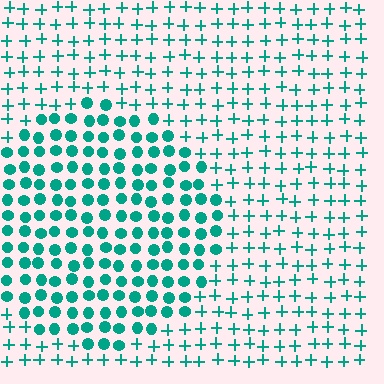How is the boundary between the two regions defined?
The boundary is defined by a change in element shape: circles inside vs. plus signs outside. All elements share the same color and spacing.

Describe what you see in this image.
The image is filled with small teal elements arranged in a uniform grid. A circle-shaped region contains circles, while the surrounding area contains plus signs. The boundary is defined purely by the change in element shape.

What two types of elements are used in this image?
The image uses circles inside the circle region and plus signs outside it.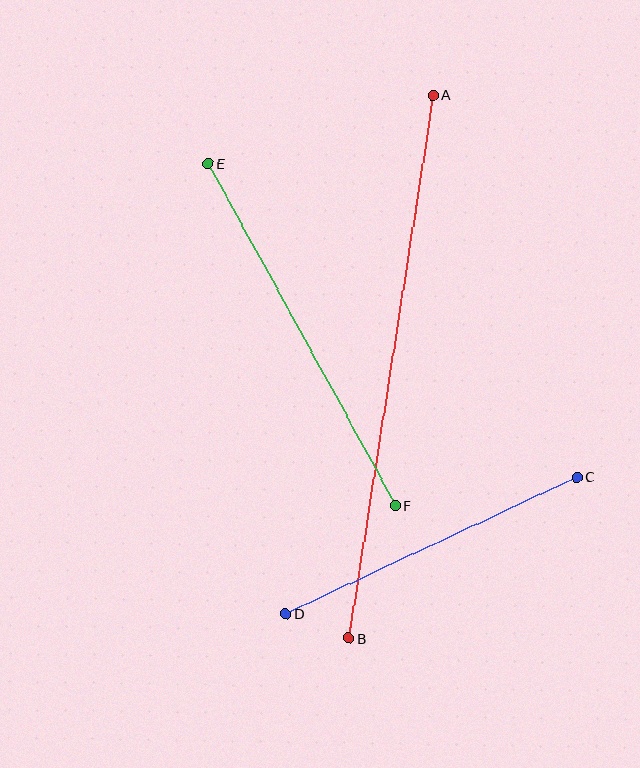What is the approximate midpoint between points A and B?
The midpoint is at approximately (391, 367) pixels.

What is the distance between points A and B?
The distance is approximately 550 pixels.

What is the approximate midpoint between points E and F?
The midpoint is at approximately (302, 335) pixels.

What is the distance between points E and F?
The distance is approximately 390 pixels.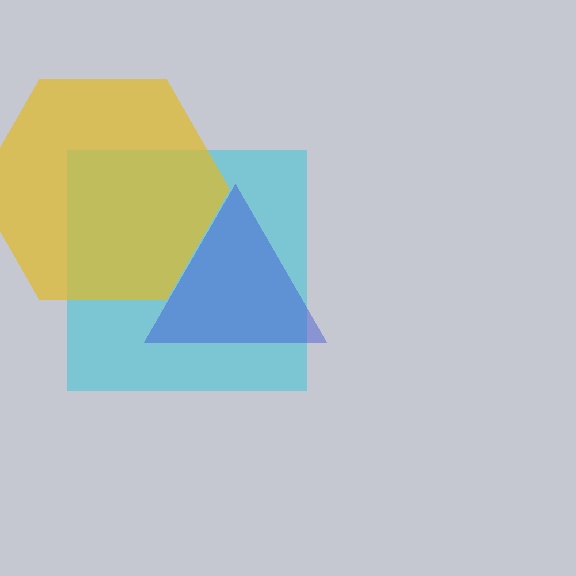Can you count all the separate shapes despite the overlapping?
Yes, there are 3 separate shapes.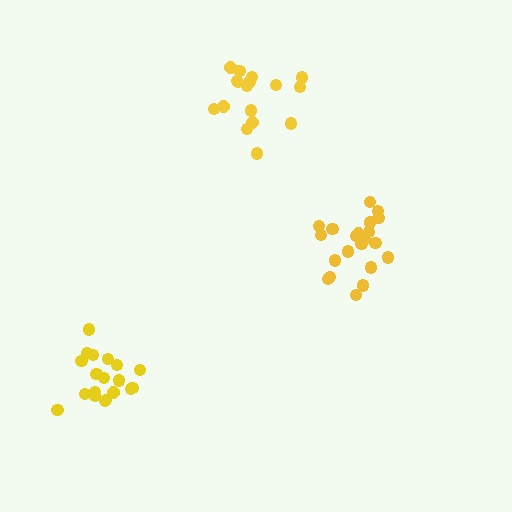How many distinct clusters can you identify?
There are 3 distinct clusters.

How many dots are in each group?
Group 1: 19 dots, Group 2: 21 dots, Group 3: 17 dots (57 total).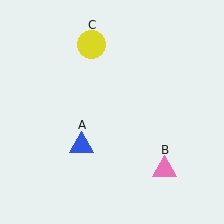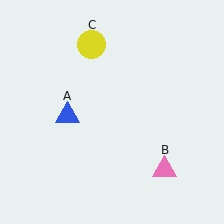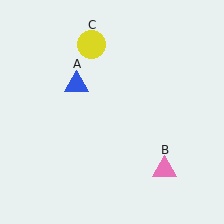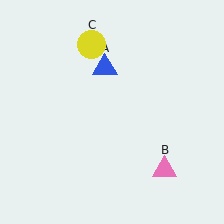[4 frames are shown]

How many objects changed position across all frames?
1 object changed position: blue triangle (object A).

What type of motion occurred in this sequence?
The blue triangle (object A) rotated clockwise around the center of the scene.